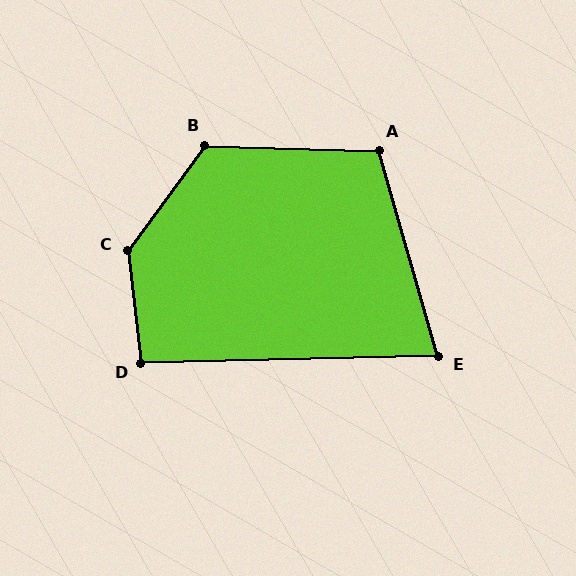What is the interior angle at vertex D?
Approximately 96 degrees (obtuse).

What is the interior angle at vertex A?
Approximately 108 degrees (obtuse).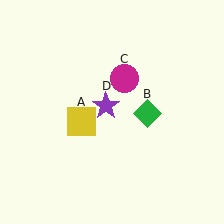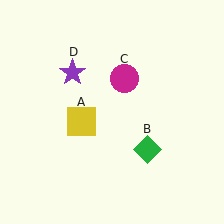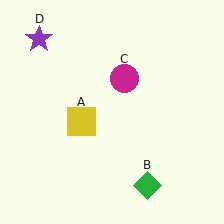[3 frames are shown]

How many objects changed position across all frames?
2 objects changed position: green diamond (object B), purple star (object D).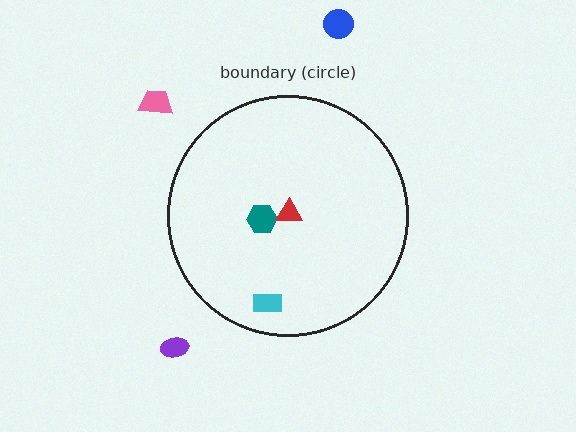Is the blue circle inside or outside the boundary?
Outside.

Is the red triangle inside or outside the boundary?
Inside.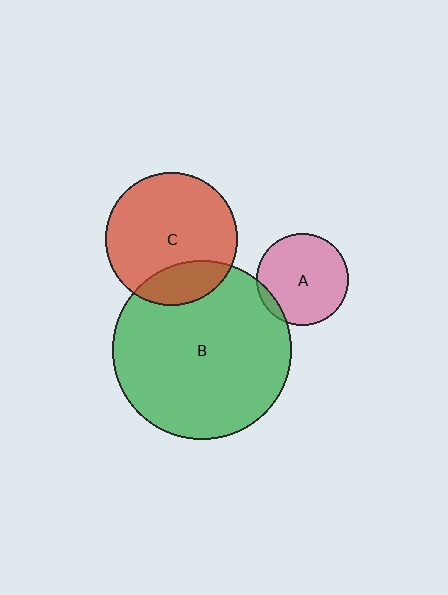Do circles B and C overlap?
Yes.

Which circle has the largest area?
Circle B (green).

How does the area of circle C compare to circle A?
Approximately 2.1 times.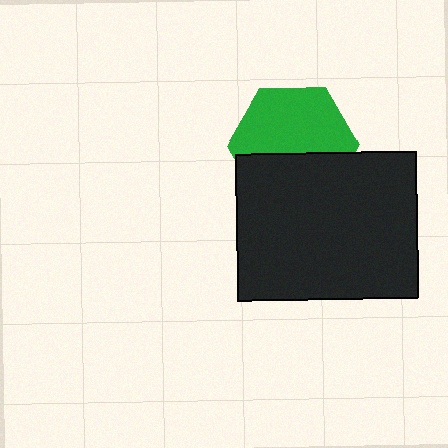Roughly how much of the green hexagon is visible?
About half of it is visible (roughly 58%).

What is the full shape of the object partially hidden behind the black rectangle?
The partially hidden object is a green hexagon.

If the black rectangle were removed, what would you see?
You would see the complete green hexagon.